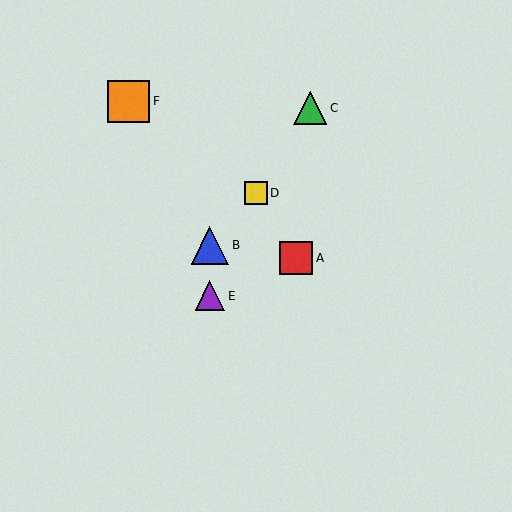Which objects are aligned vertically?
Objects B, E are aligned vertically.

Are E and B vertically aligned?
Yes, both are at x≈210.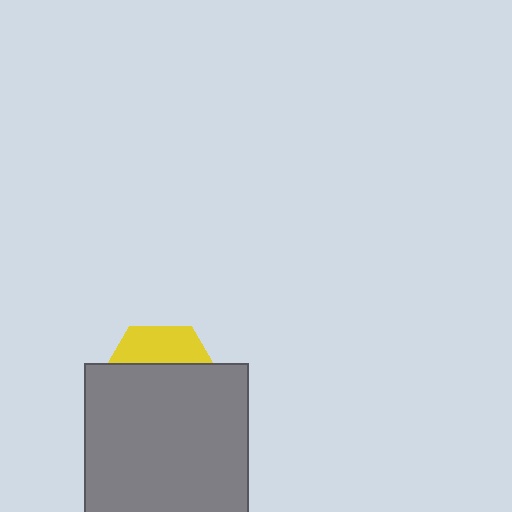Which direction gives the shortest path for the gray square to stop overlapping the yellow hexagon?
Moving down gives the shortest separation.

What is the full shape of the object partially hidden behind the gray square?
The partially hidden object is a yellow hexagon.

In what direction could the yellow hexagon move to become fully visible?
The yellow hexagon could move up. That would shift it out from behind the gray square entirely.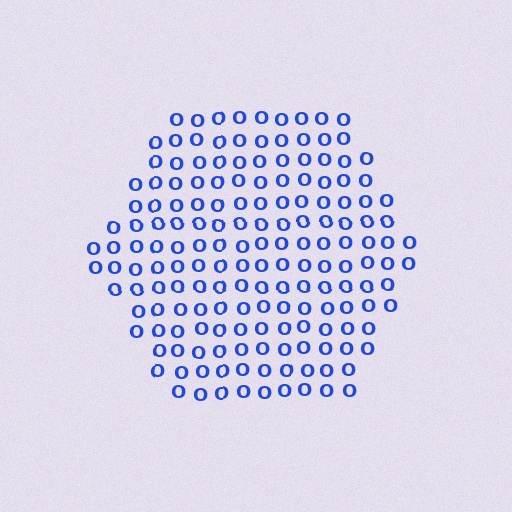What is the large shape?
The large shape is a hexagon.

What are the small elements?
The small elements are letter O's.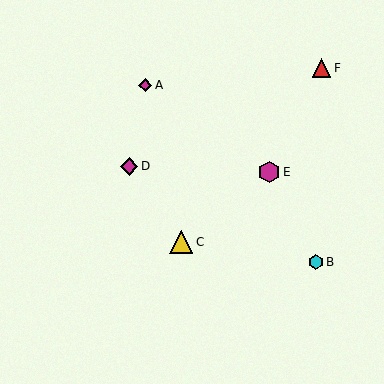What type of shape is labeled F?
Shape F is a red triangle.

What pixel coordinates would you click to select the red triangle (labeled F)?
Click at (322, 68) to select the red triangle F.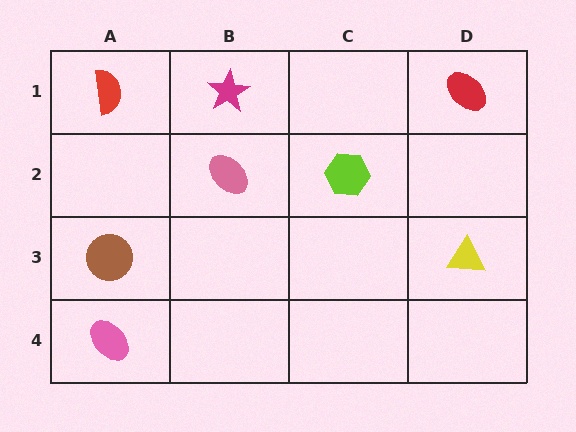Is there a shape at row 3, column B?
No, that cell is empty.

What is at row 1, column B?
A magenta star.